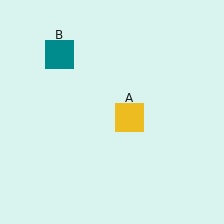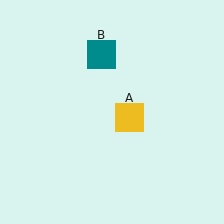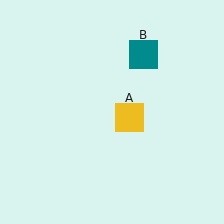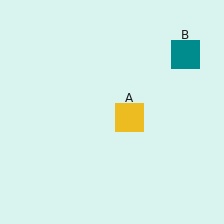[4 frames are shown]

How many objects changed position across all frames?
1 object changed position: teal square (object B).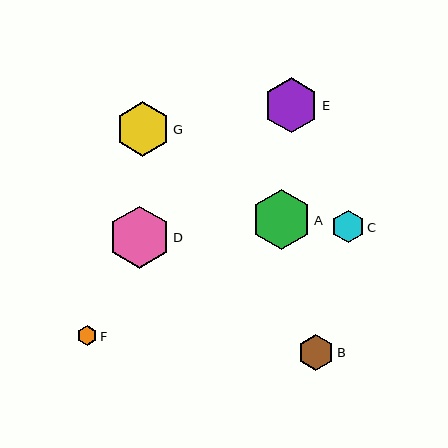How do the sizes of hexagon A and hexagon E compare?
Hexagon A and hexagon E are approximately the same size.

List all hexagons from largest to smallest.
From largest to smallest: D, A, E, G, B, C, F.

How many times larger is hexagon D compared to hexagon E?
Hexagon D is approximately 1.1 times the size of hexagon E.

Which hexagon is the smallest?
Hexagon F is the smallest with a size of approximately 20 pixels.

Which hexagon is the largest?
Hexagon D is the largest with a size of approximately 62 pixels.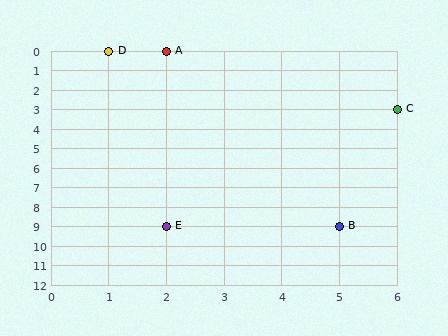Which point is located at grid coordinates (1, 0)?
Point D is at (1, 0).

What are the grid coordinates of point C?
Point C is at grid coordinates (6, 3).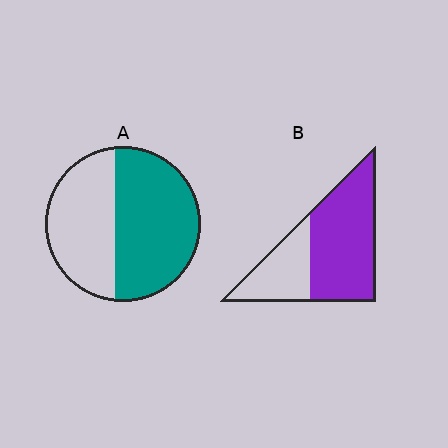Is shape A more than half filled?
Yes.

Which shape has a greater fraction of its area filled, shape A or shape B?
Shape B.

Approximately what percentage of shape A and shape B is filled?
A is approximately 55% and B is approximately 65%.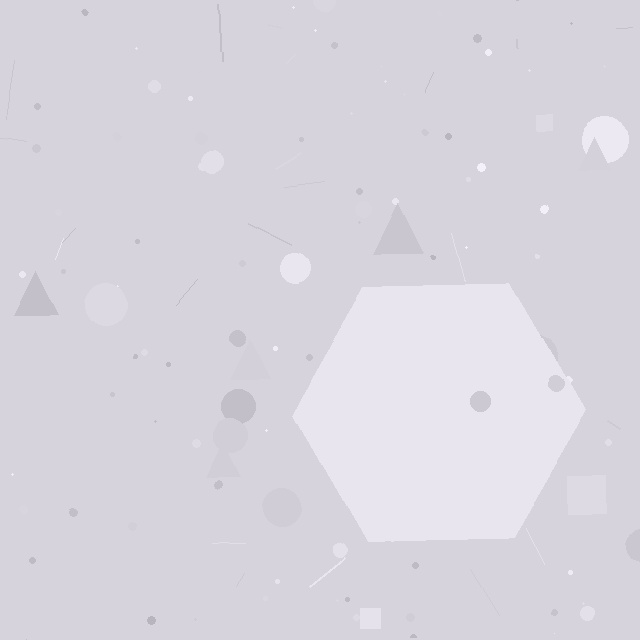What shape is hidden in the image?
A hexagon is hidden in the image.